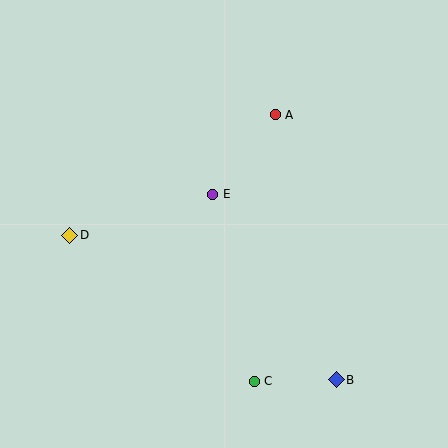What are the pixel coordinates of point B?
Point B is at (336, 380).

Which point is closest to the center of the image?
Point E at (213, 194) is closest to the center.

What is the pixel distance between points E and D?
The distance between E and D is 149 pixels.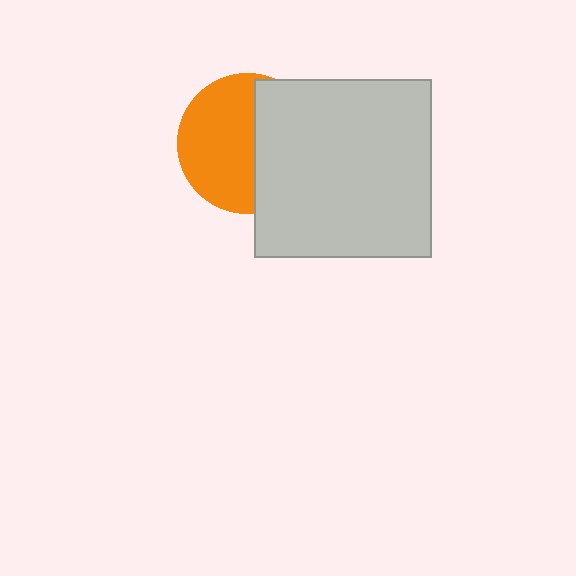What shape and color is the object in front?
The object in front is a light gray square.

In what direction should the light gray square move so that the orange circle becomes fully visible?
The light gray square should move right. That is the shortest direction to clear the overlap and leave the orange circle fully visible.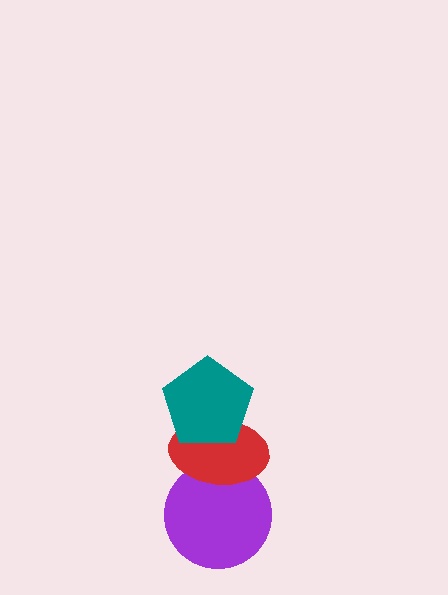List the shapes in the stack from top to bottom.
From top to bottom: the teal pentagon, the red ellipse, the purple circle.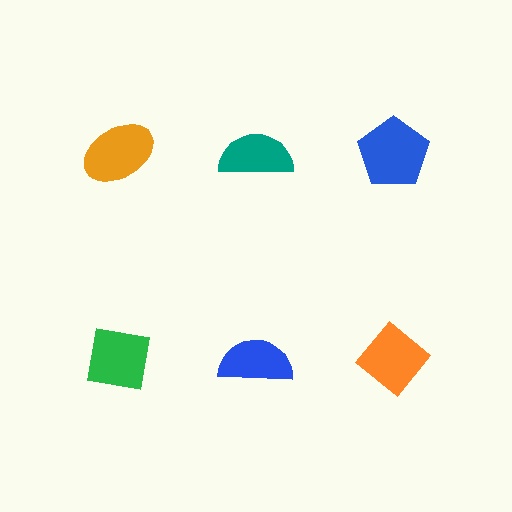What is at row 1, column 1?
An orange ellipse.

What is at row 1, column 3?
A blue pentagon.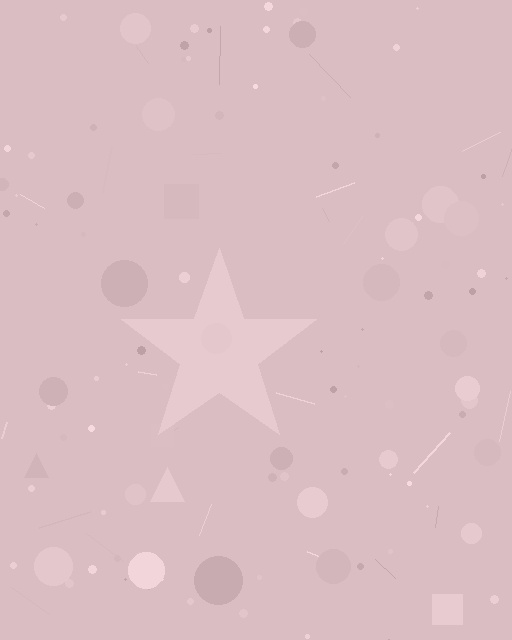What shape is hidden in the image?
A star is hidden in the image.